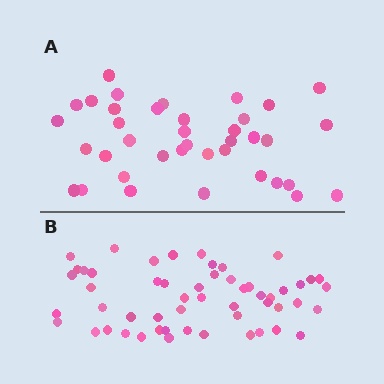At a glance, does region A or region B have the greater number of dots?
Region B (the bottom region) has more dots.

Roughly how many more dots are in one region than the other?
Region B has approximately 15 more dots than region A.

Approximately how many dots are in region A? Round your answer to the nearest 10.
About 40 dots. (The exact count is 38, which rounds to 40.)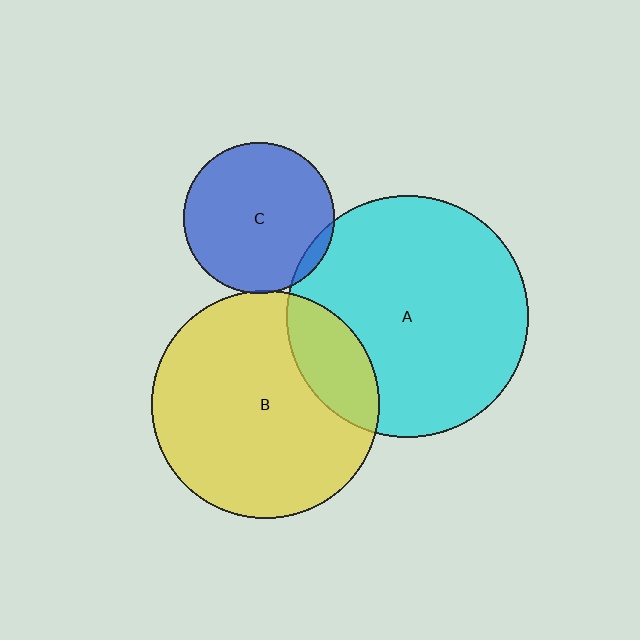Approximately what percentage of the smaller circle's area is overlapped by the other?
Approximately 5%.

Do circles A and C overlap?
Yes.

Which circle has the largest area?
Circle A (cyan).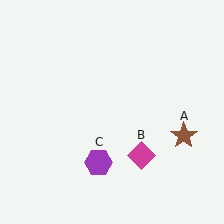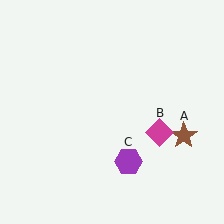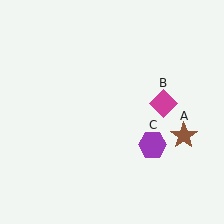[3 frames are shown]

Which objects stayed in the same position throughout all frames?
Brown star (object A) remained stationary.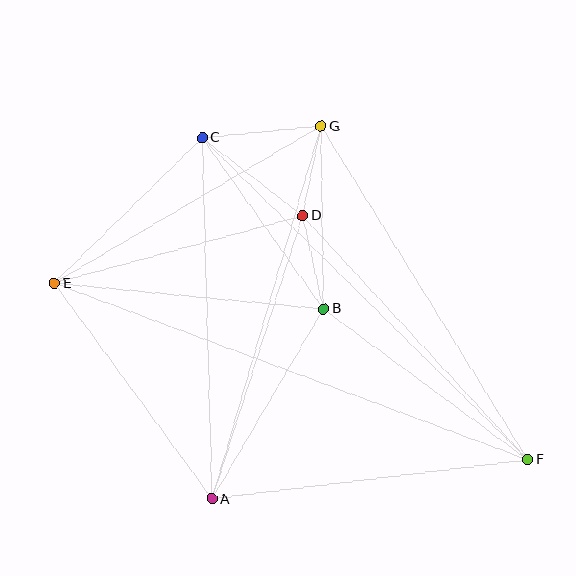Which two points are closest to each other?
Points D and G are closest to each other.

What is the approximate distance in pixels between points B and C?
The distance between B and C is approximately 210 pixels.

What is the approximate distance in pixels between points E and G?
The distance between E and G is approximately 310 pixels.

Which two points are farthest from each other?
Points E and F are farthest from each other.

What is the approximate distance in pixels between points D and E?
The distance between D and E is approximately 257 pixels.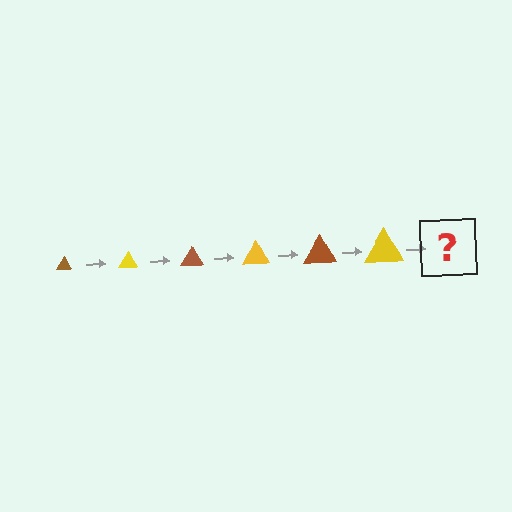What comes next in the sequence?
The next element should be a brown triangle, larger than the previous one.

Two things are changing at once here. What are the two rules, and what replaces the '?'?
The two rules are that the triangle grows larger each step and the color cycles through brown and yellow. The '?' should be a brown triangle, larger than the previous one.